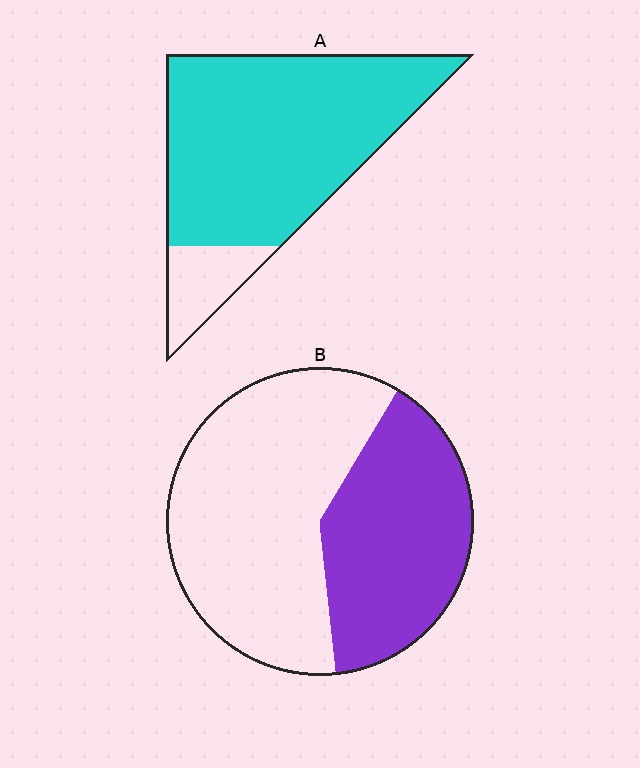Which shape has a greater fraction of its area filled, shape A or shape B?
Shape A.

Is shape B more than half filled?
No.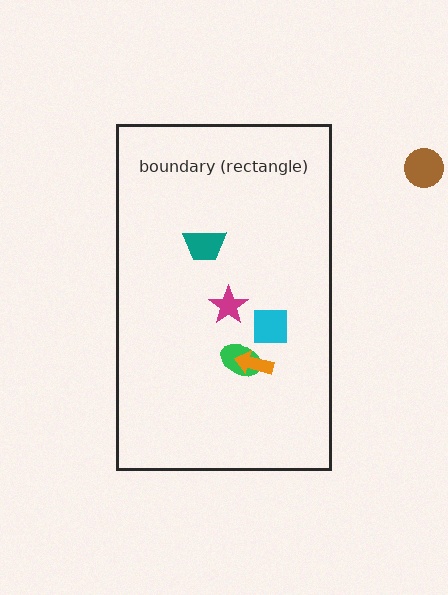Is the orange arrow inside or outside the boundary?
Inside.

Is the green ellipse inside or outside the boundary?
Inside.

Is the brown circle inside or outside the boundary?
Outside.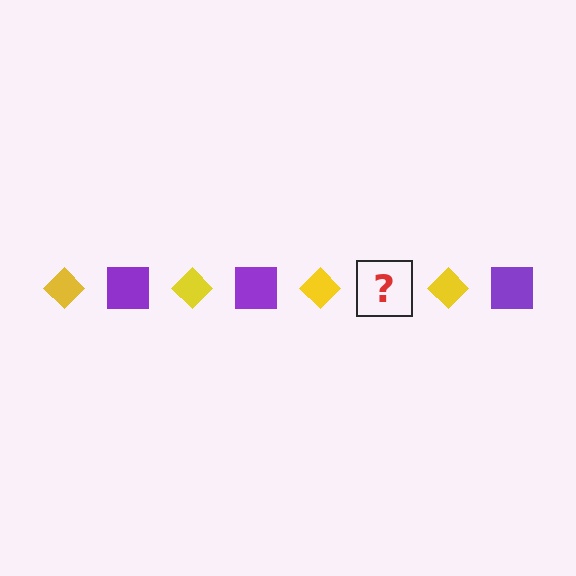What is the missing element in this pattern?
The missing element is a purple square.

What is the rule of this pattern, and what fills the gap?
The rule is that the pattern alternates between yellow diamond and purple square. The gap should be filled with a purple square.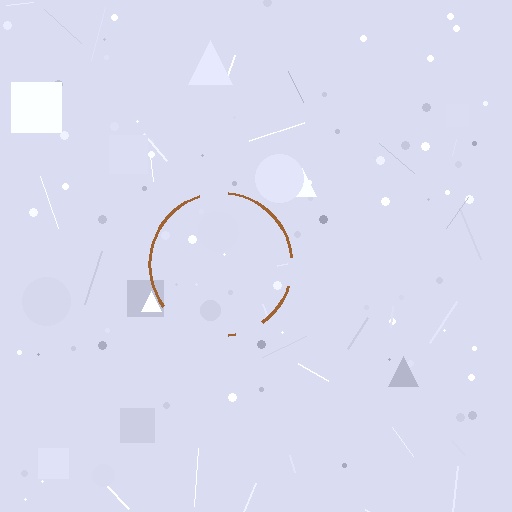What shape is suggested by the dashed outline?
The dashed outline suggests a circle.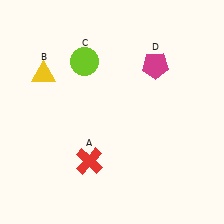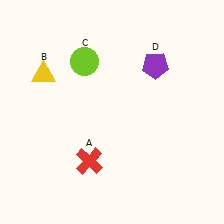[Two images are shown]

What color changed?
The pentagon (D) changed from magenta in Image 1 to purple in Image 2.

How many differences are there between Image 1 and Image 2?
There is 1 difference between the two images.